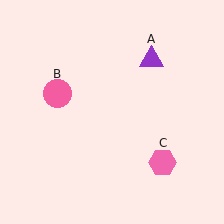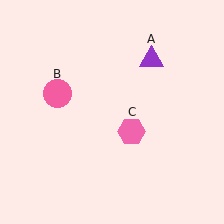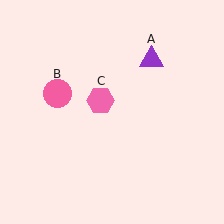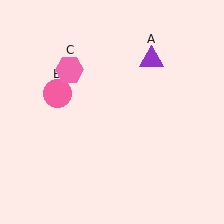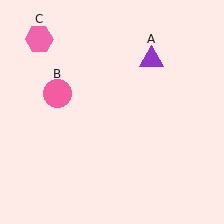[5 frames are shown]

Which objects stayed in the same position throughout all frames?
Purple triangle (object A) and pink circle (object B) remained stationary.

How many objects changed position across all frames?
1 object changed position: pink hexagon (object C).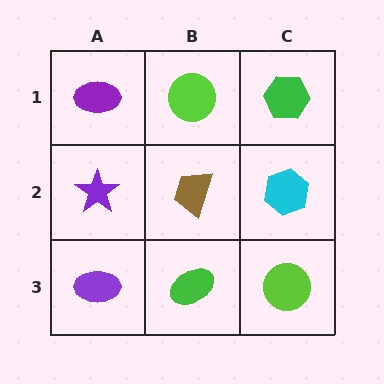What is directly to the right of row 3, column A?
A green ellipse.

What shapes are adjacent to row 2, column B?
A lime circle (row 1, column B), a green ellipse (row 3, column B), a purple star (row 2, column A), a cyan hexagon (row 2, column C).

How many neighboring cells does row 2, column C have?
3.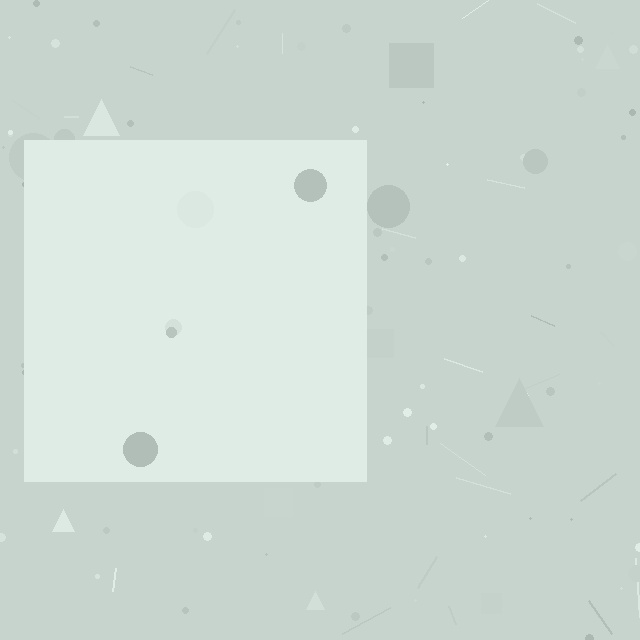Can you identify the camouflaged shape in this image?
The camouflaged shape is a square.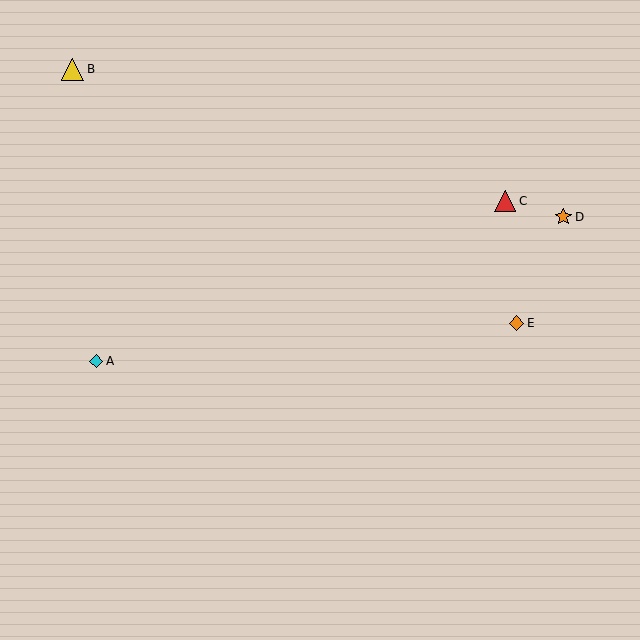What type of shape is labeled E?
Shape E is an orange diamond.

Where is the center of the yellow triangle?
The center of the yellow triangle is at (73, 69).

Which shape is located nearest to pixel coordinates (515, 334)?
The orange diamond (labeled E) at (516, 323) is nearest to that location.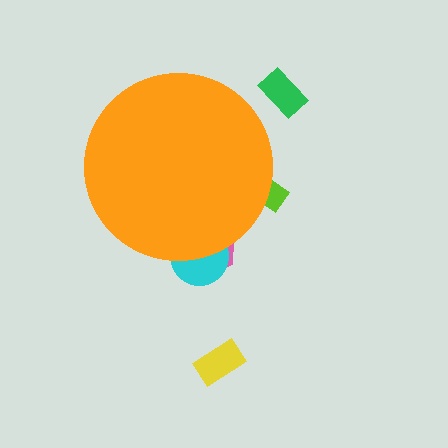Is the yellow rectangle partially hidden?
No, the yellow rectangle is fully visible.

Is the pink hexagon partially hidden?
Yes, the pink hexagon is partially hidden behind the orange circle.